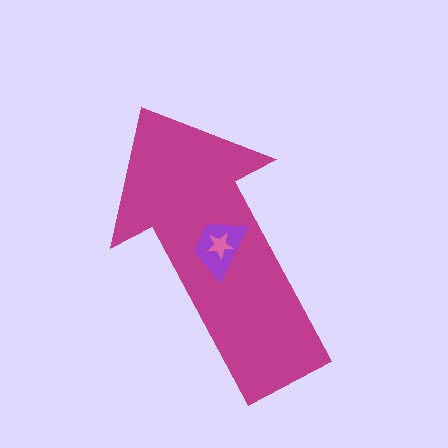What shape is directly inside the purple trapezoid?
The pink star.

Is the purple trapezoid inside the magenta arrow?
Yes.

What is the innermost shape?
The pink star.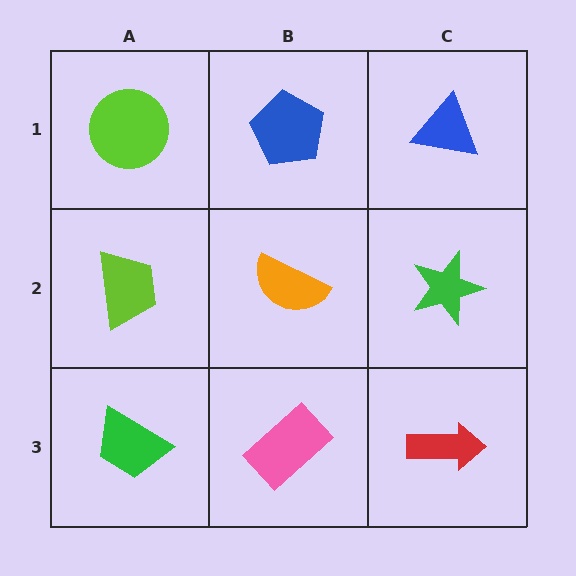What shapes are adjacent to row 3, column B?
An orange semicircle (row 2, column B), a green trapezoid (row 3, column A), a red arrow (row 3, column C).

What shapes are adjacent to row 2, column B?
A blue pentagon (row 1, column B), a pink rectangle (row 3, column B), a lime trapezoid (row 2, column A), a green star (row 2, column C).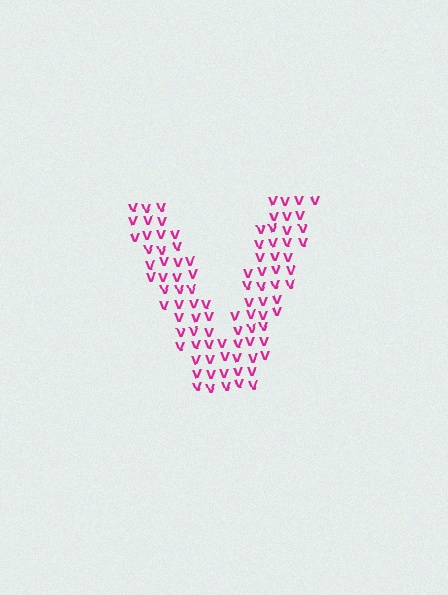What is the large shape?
The large shape is the letter V.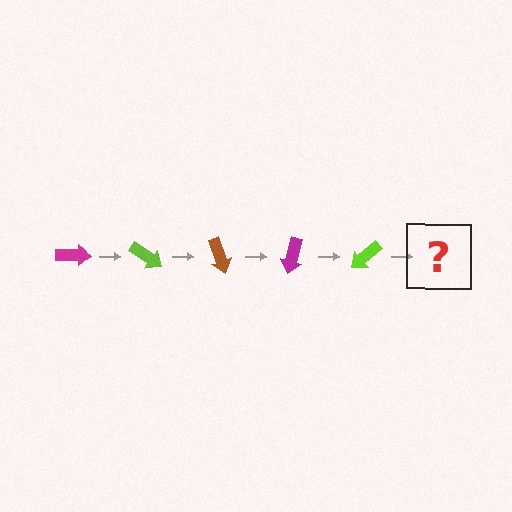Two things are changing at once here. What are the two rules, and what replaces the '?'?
The two rules are that it rotates 35 degrees each step and the color cycles through magenta, lime, and brown. The '?' should be a brown arrow, rotated 175 degrees from the start.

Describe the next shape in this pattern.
It should be a brown arrow, rotated 175 degrees from the start.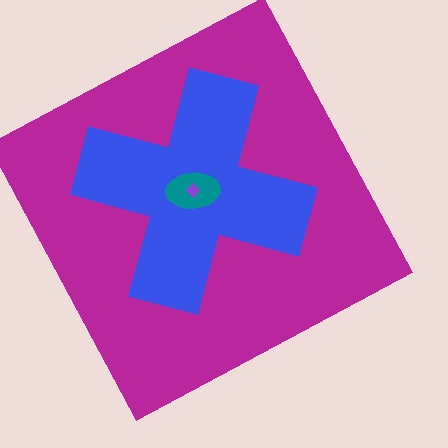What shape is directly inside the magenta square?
The blue cross.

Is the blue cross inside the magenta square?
Yes.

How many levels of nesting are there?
4.